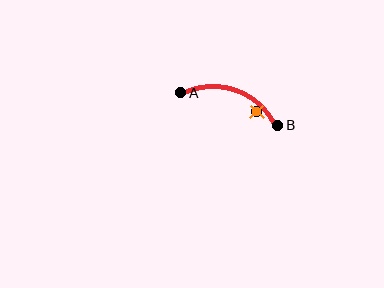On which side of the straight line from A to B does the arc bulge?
The arc bulges above the straight line connecting A and B.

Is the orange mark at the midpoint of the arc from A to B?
No — the orange mark does not lie on the arc at all. It sits slightly inside the curve.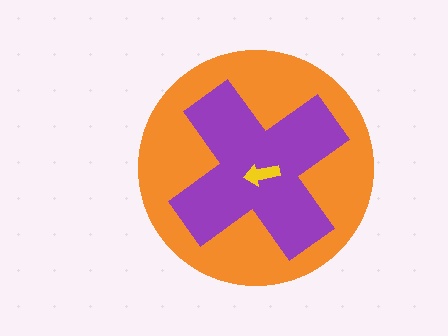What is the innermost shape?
The yellow arrow.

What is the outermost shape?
The orange circle.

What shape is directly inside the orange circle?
The purple cross.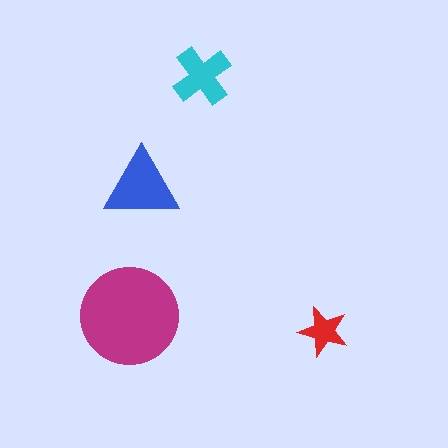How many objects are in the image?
There are 4 objects in the image.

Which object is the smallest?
The red star.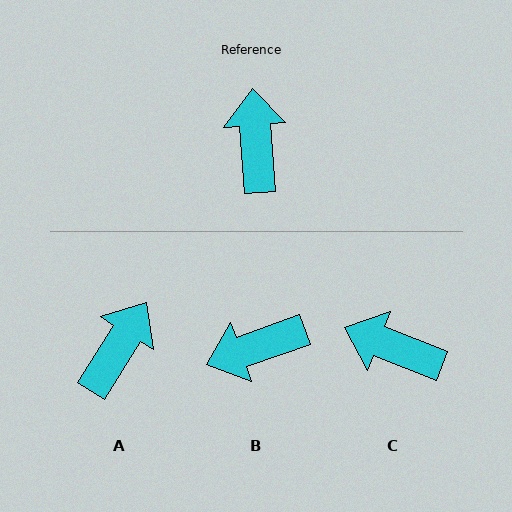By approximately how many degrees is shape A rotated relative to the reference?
Approximately 36 degrees clockwise.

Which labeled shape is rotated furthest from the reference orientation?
B, about 105 degrees away.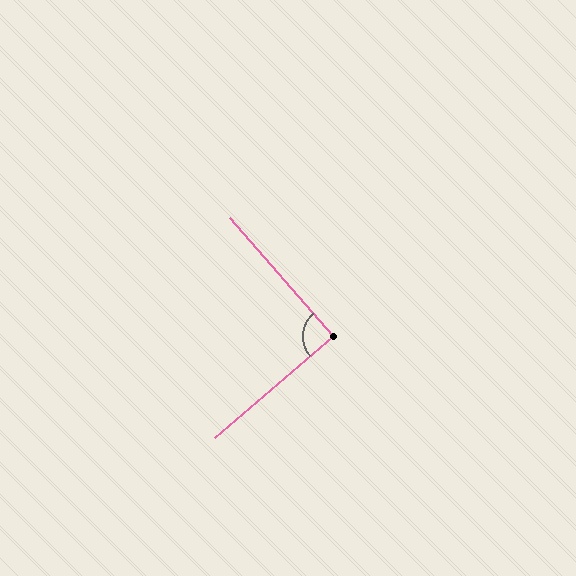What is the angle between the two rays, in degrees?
Approximately 89 degrees.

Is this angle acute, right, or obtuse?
It is approximately a right angle.